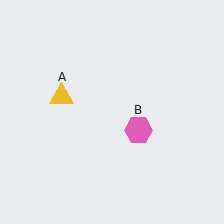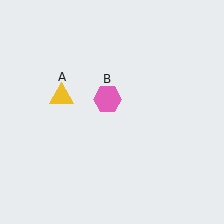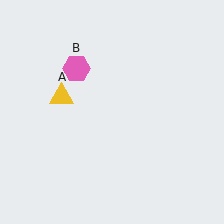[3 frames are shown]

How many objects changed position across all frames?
1 object changed position: pink hexagon (object B).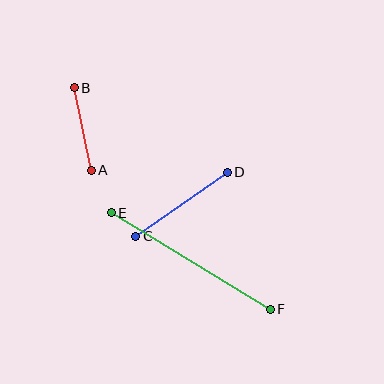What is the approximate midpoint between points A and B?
The midpoint is at approximately (83, 129) pixels.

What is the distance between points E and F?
The distance is approximately 186 pixels.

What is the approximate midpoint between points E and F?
The midpoint is at approximately (191, 261) pixels.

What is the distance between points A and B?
The distance is approximately 84 pixels.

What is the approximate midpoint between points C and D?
The midpoint is at approximately (182, 204) pixels.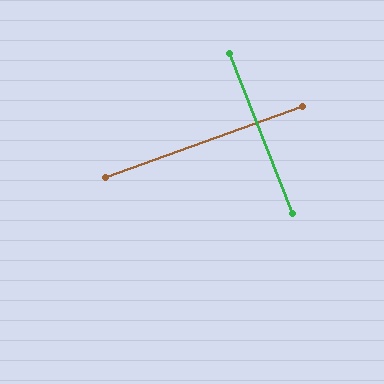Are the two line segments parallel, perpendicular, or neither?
Perpendicular — they meet at approximately 88°.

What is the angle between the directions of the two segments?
Approximately 88 degrees.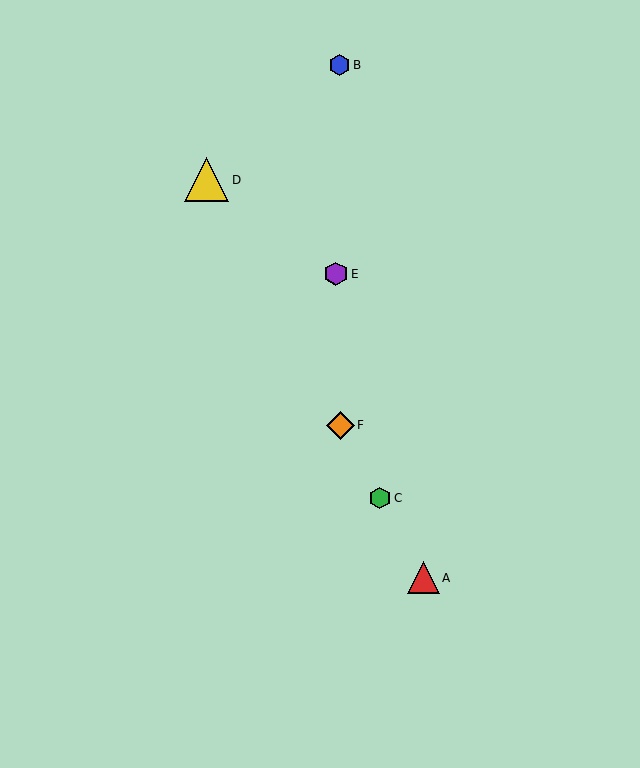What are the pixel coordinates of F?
Object F is at (341, 425).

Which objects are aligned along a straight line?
Objects A, C, D, F are aligned along a straight line.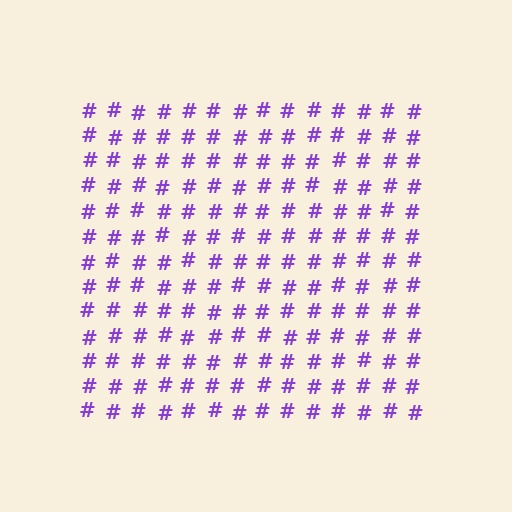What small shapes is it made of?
It is made of small hash symbols.